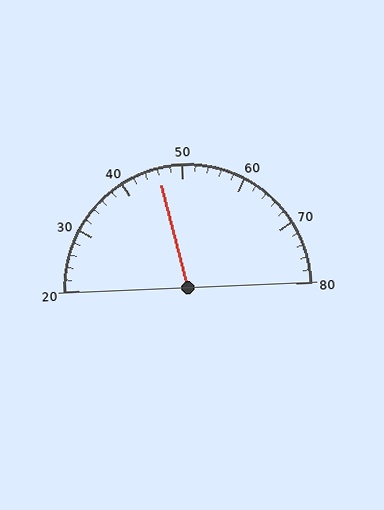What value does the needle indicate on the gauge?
The needle indicates approximately 46.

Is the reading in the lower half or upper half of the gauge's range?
The reading is in the lower half of the range (20 to 80).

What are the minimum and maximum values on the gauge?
The gauge ranges from 20 to 80.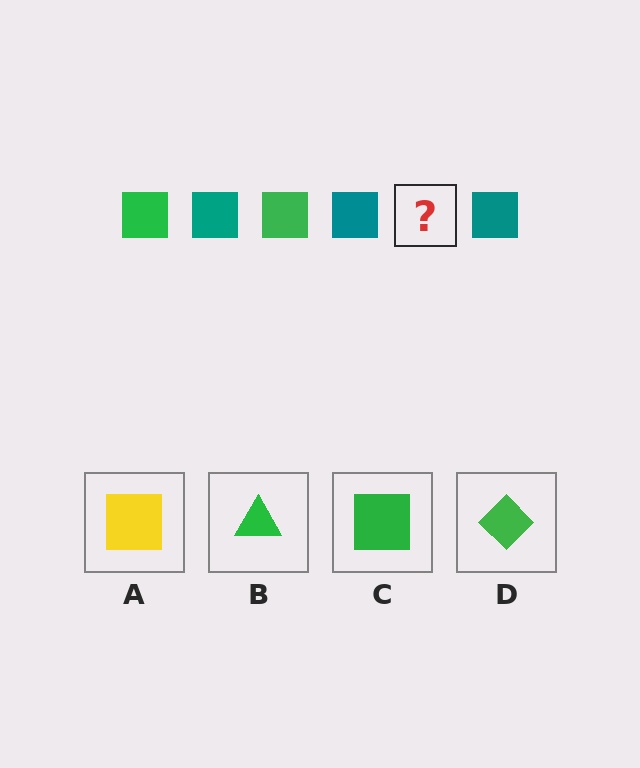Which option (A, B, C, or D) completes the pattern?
C.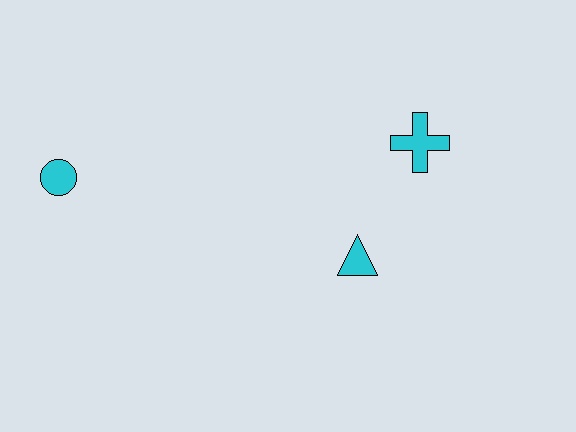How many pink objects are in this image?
There are no pink objects.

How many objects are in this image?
There are 3 objects.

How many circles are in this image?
There is 1 circle.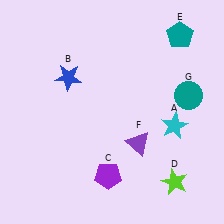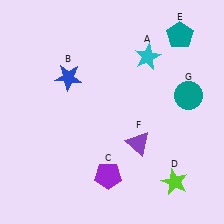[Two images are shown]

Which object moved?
The cyan star (A) moved up.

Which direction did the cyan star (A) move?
The cyan star (A) moved up.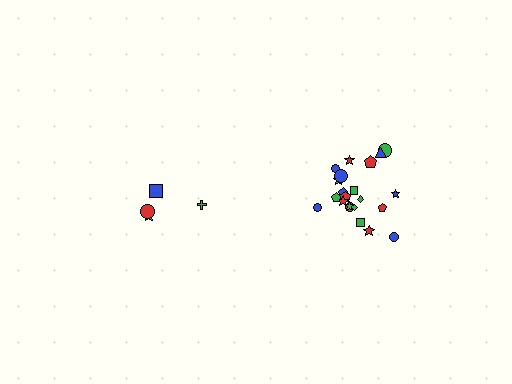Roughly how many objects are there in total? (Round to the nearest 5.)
Roughly 25 objects in total.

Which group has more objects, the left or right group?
The right group.